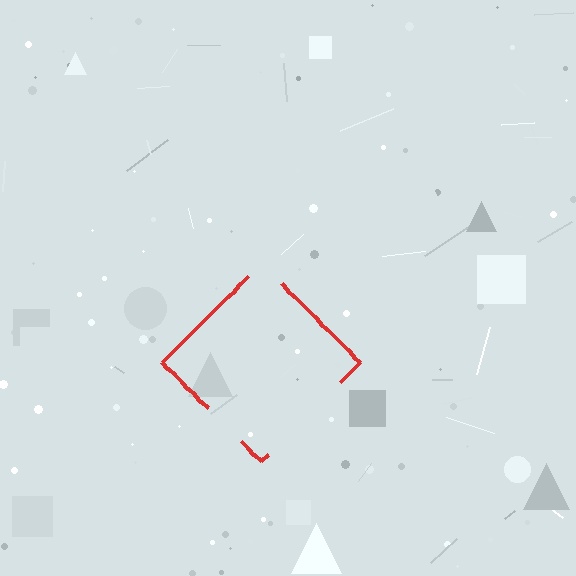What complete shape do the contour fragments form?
The contour fragments form a diamond.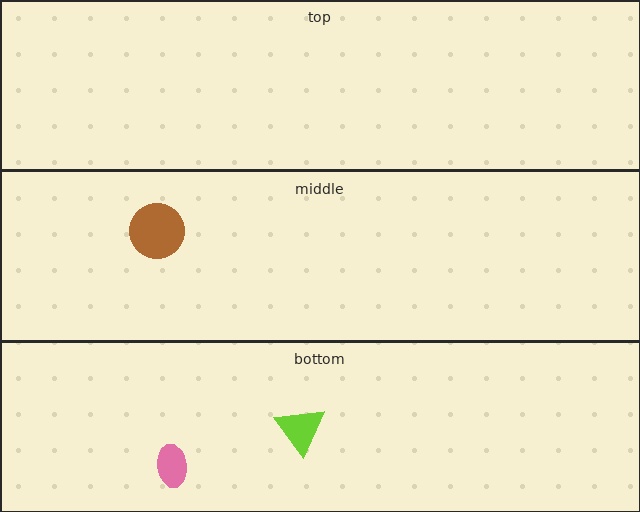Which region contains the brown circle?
The middle region.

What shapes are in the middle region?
The brown circle.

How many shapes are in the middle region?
1.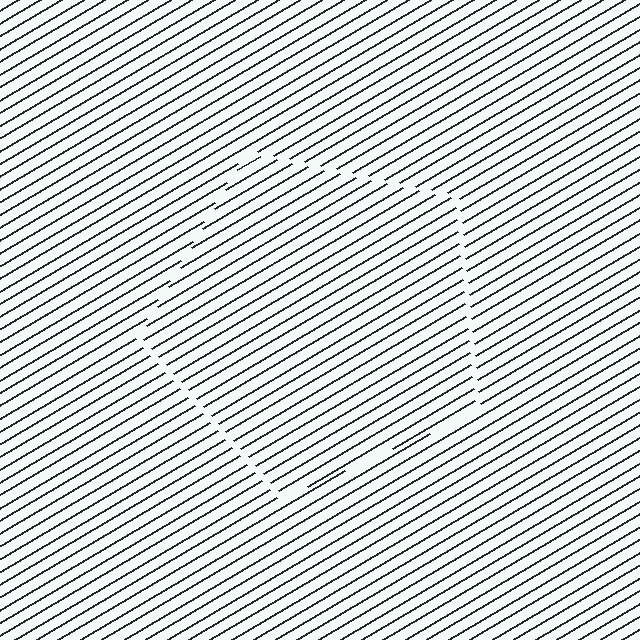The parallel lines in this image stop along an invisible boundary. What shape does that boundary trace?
An illusory pentagon. The interior of the shape contains the same grating, shifted by half a period — the contour is defined by the phase discontinuity where line-ends from the inner and outer gratings abut.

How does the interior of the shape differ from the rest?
The interior of the shape contains the same grating, shifted by half a period — the contour is defined by the phase discontinuity where line-ends from the inner and outer gratings abut.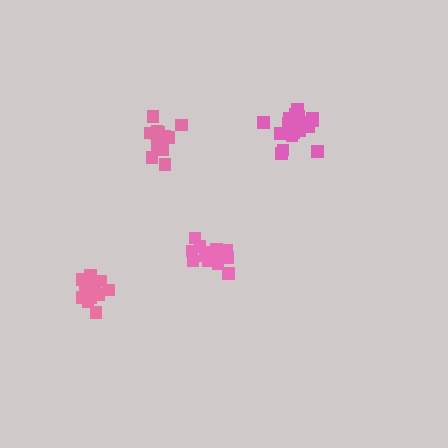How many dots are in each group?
Group 1: 14 dots, Group 2: 16 dots, Group 3: 20 dots, Group 4: 14 dots (64 total).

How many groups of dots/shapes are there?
There are 4 groups.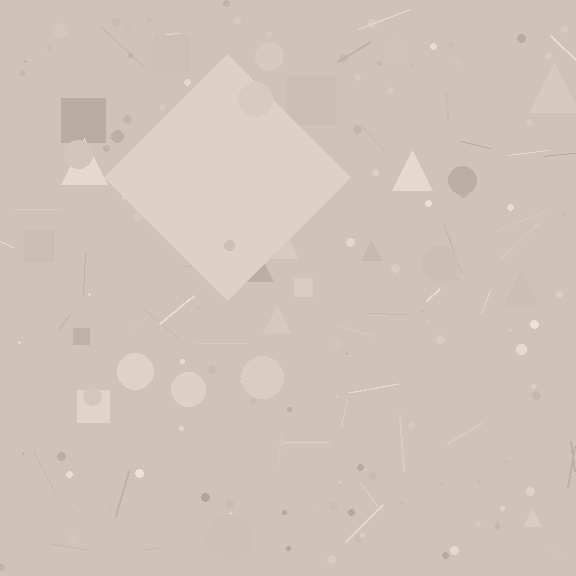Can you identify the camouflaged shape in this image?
The camouflaged shape is a diamond.